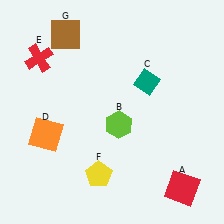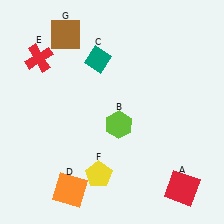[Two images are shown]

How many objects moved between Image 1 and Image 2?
2 objects moved between the two images.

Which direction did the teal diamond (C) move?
The teal diamond (C) moved left.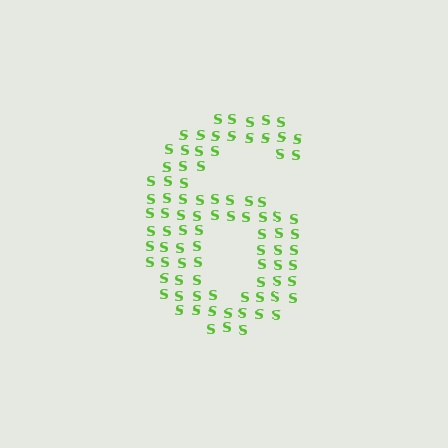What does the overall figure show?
The overall figure shows the digit 6.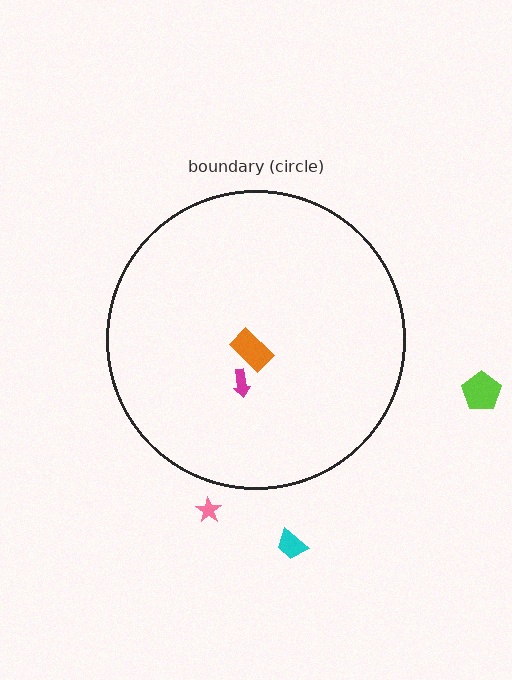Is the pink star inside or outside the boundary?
Outside.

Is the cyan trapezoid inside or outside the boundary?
Outside.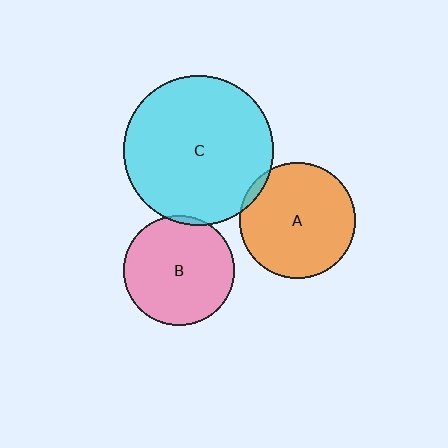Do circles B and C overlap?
Yes.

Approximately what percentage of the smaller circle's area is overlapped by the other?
Approximately 5%.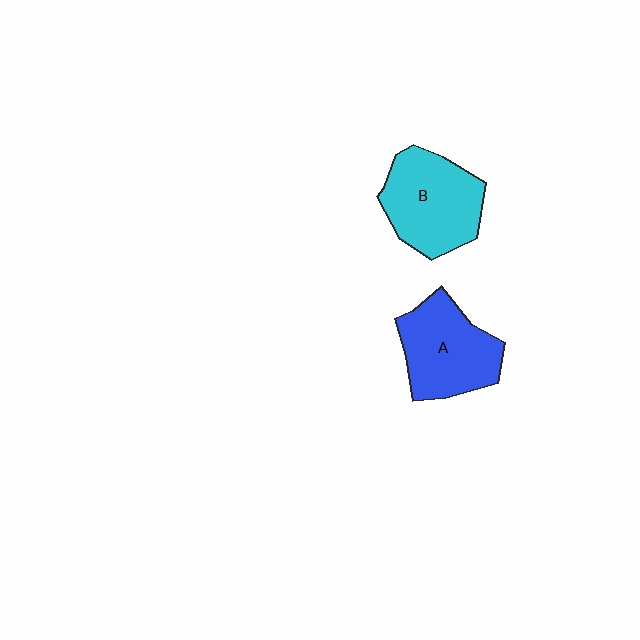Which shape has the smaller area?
Shape A (blue).